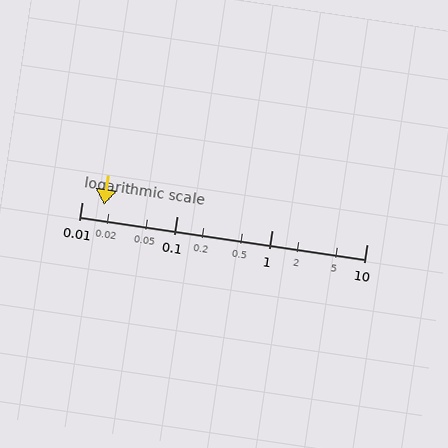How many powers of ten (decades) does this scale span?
The scale spans 3 decades, from 0.01 to 10.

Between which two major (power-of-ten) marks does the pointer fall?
The pointer is between 0.01 and 0.1.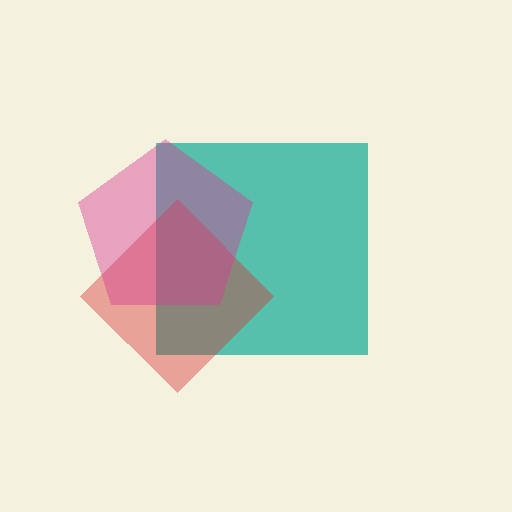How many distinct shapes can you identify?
There are 3 distinct shapes: a teal square, a red diamond, a magenta pentagon.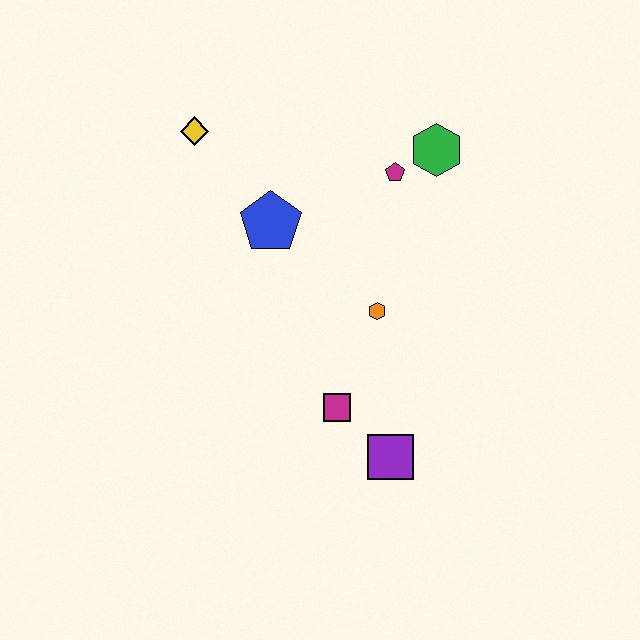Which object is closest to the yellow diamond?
The blue pentagon is closest to the yellow diamond.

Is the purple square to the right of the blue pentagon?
Yes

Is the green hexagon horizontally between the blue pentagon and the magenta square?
No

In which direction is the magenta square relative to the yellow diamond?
The magenta square is below the yellow diamond.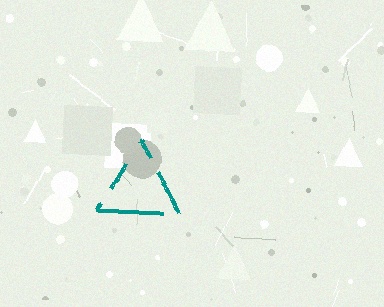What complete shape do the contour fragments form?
The contour fragments form a triangle.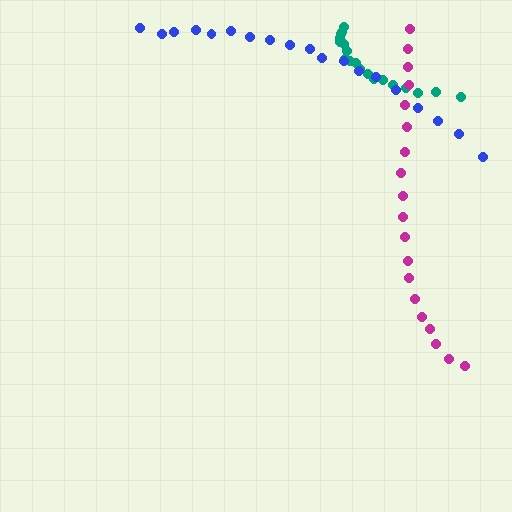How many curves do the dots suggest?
There are 3 distinct paths.